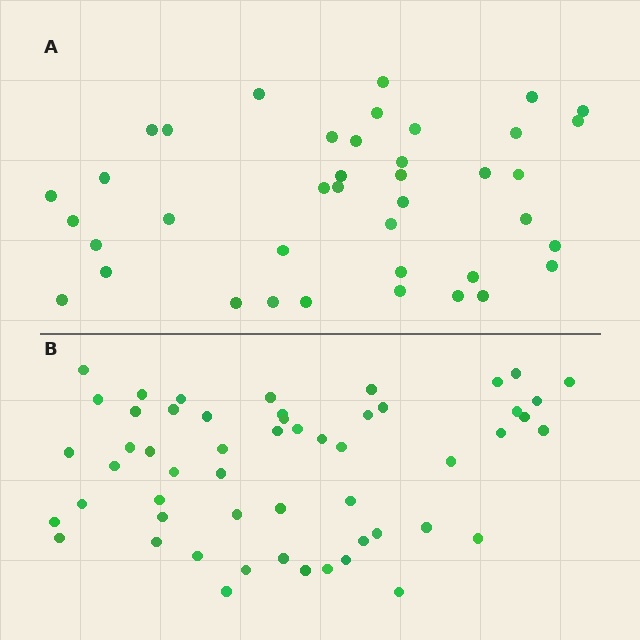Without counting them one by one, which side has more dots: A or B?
Region B (the bottom region) has more dots.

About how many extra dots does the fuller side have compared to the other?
Region B has approximately 15 more dots than region A.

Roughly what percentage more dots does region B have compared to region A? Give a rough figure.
About 35% more.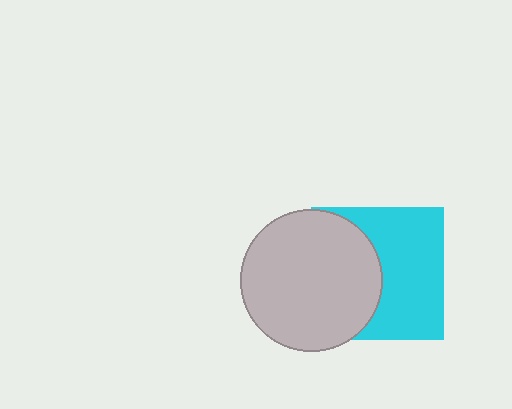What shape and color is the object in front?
The object in front is a light gray circle.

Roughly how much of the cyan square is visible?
About half of it is visible (roughly 56%).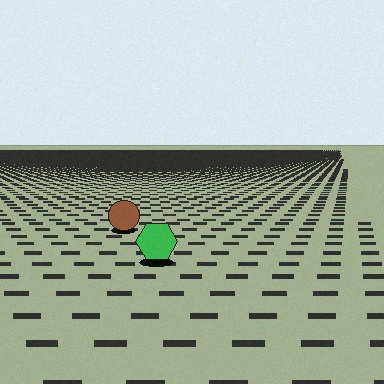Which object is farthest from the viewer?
The brown circle is farthest from the viewer. It appears smaller and the ground texture around it is denser.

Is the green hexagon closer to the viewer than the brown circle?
Yes. The green hexagon is closer — you can tell from the texture gradient: the ground texture is coarser near it.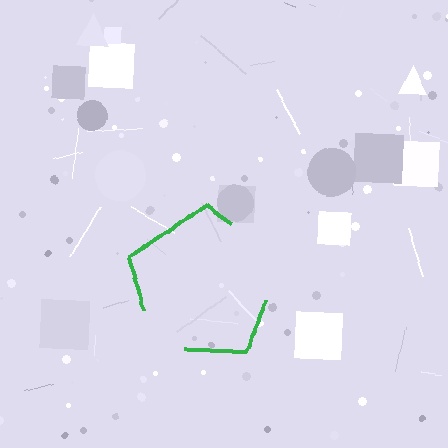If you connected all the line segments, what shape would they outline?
They would outline a pentagon.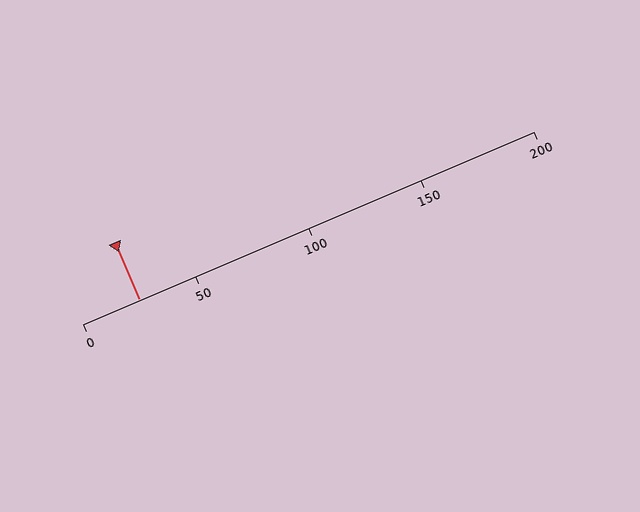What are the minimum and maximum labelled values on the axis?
The axis runs from 0 to 200.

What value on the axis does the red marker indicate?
The marker indicates approximately 25.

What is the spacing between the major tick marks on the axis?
The major ticks are spaced 50 apart.